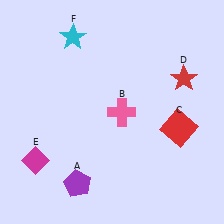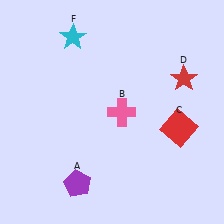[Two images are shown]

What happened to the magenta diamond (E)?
The magenta diamond (E) was removed in Image 2. It was in the bottom-left area of Image 1.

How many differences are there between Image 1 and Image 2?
There is 1 difference between the two images.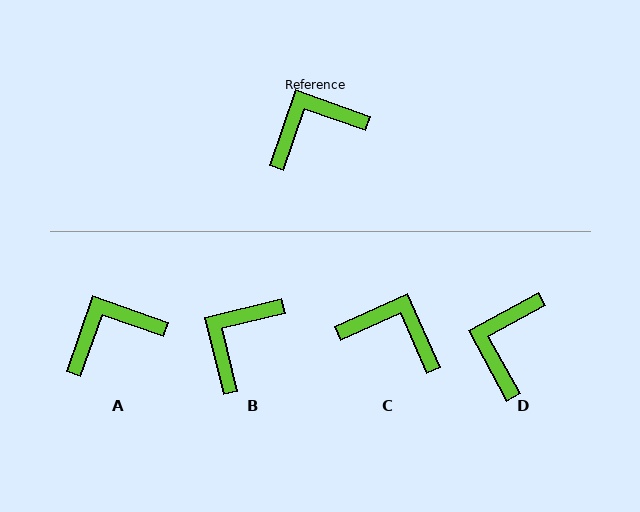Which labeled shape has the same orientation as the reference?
A.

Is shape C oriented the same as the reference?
No, it is off by about 47 degrees.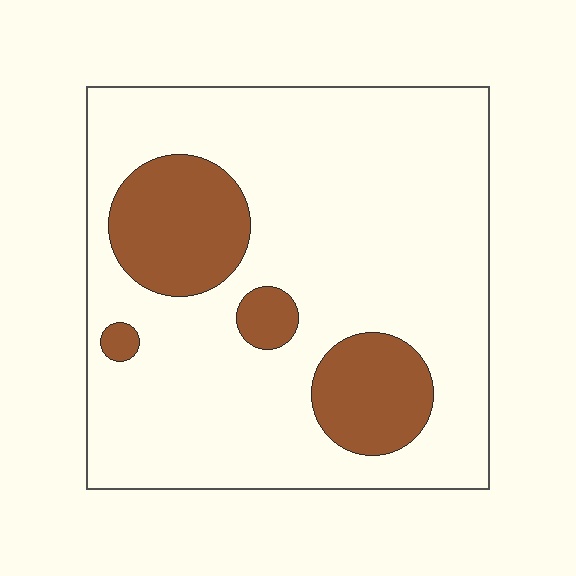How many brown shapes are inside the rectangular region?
4.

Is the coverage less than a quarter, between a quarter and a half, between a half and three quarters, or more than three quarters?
Less than a quarter.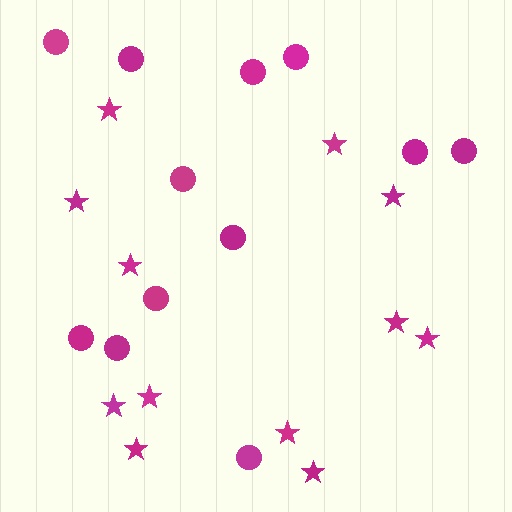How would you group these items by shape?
There are 2 groups: one group of stars (12) and one group of circles (12).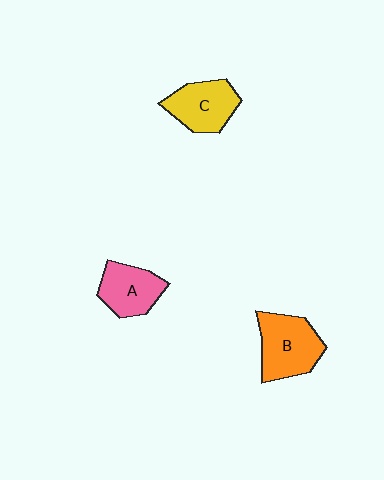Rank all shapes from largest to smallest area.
From largest to smallest: B (orange), C (yellow), A (pink).